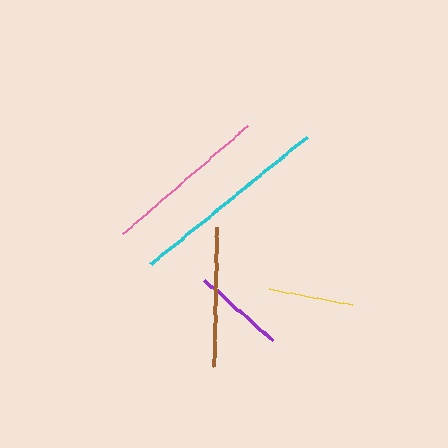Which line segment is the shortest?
The yellow line is the shortest at approximately 85 pixels.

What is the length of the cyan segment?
The cyan segment is approximately 201 pixels long.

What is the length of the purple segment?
The purple segment is approximately 91 pixels long.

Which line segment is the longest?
The cyan line is the longest at approximately 201 pixels.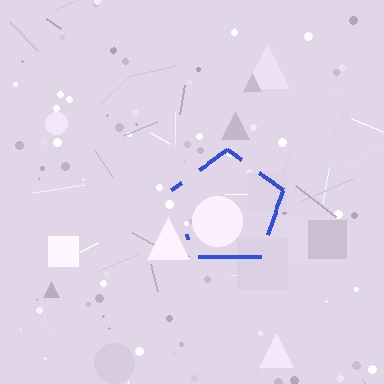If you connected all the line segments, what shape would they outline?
They would outline a pentagon.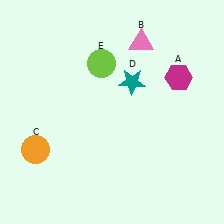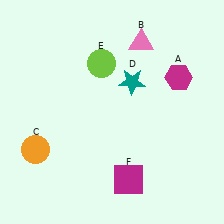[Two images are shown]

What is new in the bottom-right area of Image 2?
A magenta square (F) was added in the bottom-right area of Image 2.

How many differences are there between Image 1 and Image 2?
There is 1 difference between the two images.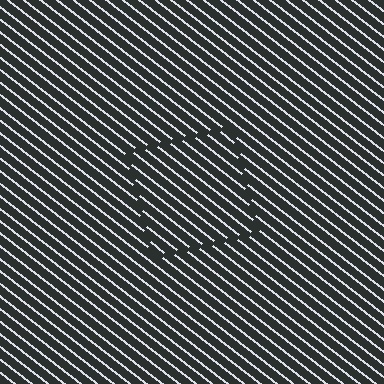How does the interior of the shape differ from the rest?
The interior of the shape contains the same grating, shifted by half a period — the contour is defined by the phase discontinuity where line-ends from the inner and outer gratings abut.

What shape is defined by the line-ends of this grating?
An illusory square. The interior of the shape contains the same grating, shifted by half a period — the contour is defined by the phase discontinuity where line-ends from the inner and outer gratings abut.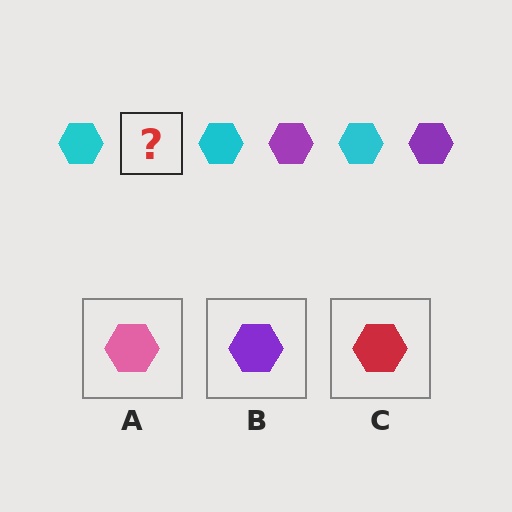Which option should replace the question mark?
Option B.